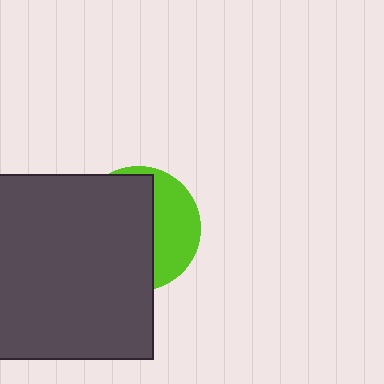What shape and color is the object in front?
The object in front is a dark gray square.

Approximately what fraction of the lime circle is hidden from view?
Roughly 63% of the lime circle is hidden behind the dark gray square.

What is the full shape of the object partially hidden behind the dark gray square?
The partially hidden object is a lime circle.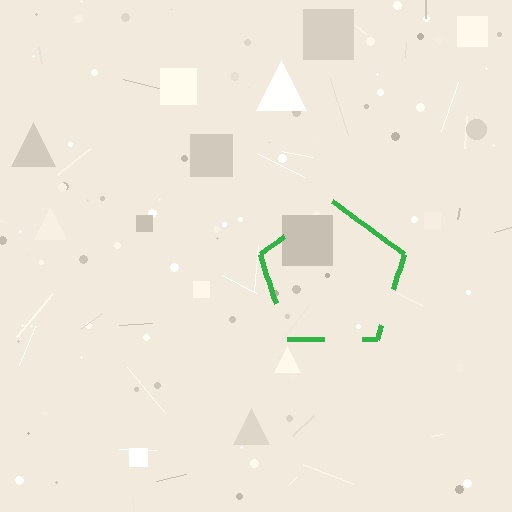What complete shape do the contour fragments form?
The contour fragments form a pentagon.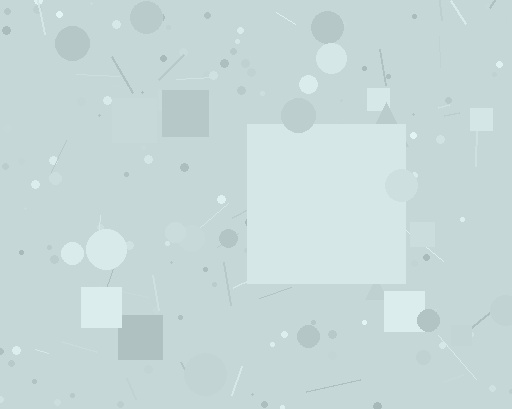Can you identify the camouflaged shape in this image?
The camouflaged shape is a square.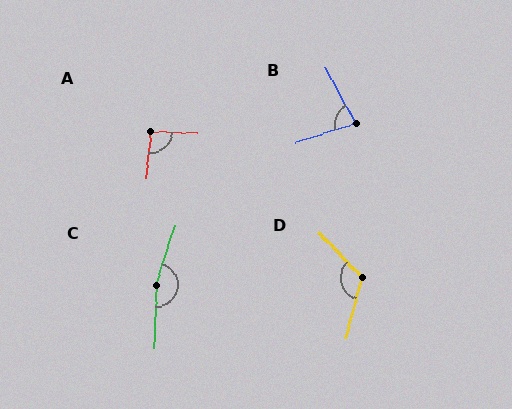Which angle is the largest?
C, at approximately 164 degrees.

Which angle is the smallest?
B, at approximately 78 degrees.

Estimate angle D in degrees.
Approximately 122 degrees.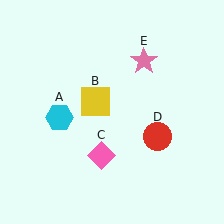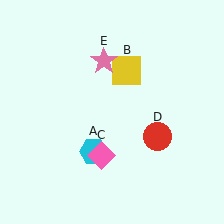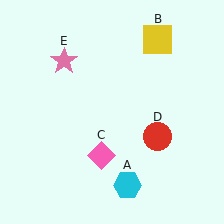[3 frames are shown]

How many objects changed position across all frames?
3 objects changed position: cyan hexagon (object A), yellow square (object B), pink star (object E).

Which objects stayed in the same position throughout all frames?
Pink diamond (object C) and red circle (object D) remained stationary.